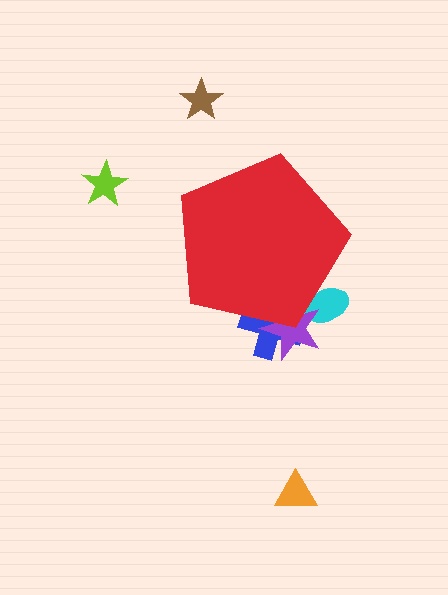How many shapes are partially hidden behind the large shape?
3 shapes are partially hidden.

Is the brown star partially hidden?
No, the brown star is fully visible.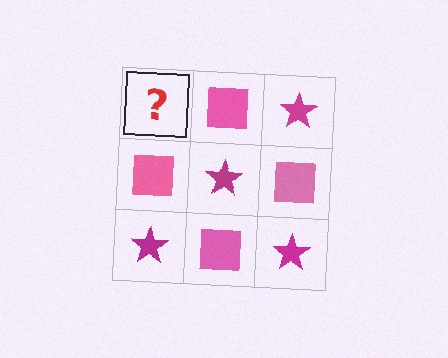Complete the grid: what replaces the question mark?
The question mark should be replaced with a magenta star.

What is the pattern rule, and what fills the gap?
The rule is that it alternates magenta star and pink square in a checkerboard pattern. The gap should be filled with a magenta star.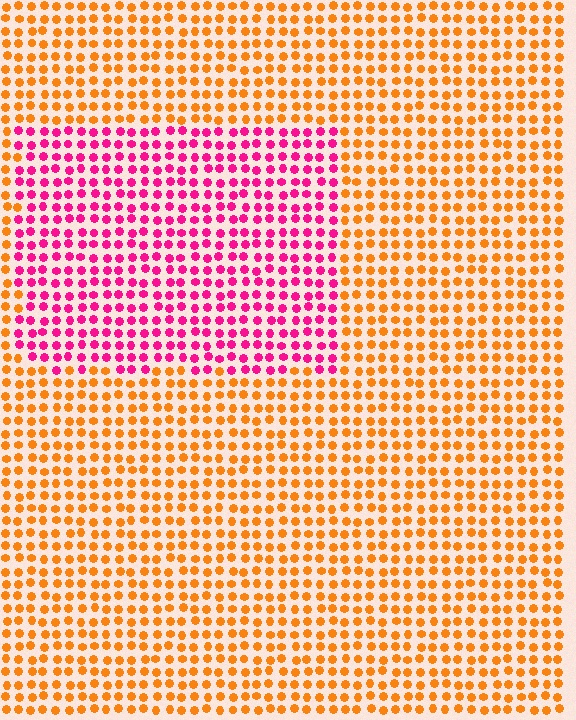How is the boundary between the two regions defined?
The boundary is defined purely by a slight shift in hue (about 63 degrees). Spacing, size, and orientation are identical on both sides.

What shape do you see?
I see a rectangle.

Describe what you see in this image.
The image is filled with small orange elements in a uniform arrangement. A rectangle-shaped region is visible where the elements are tinted to a slightly different hue, forming a subtle color boundary.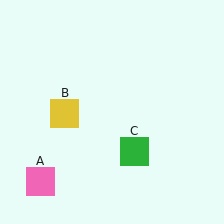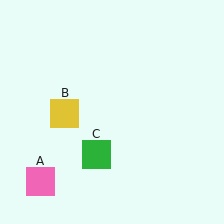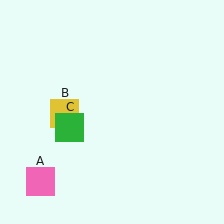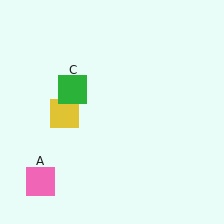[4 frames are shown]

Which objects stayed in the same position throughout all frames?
Pink square (object A) and yellow square (object B) remained stationary.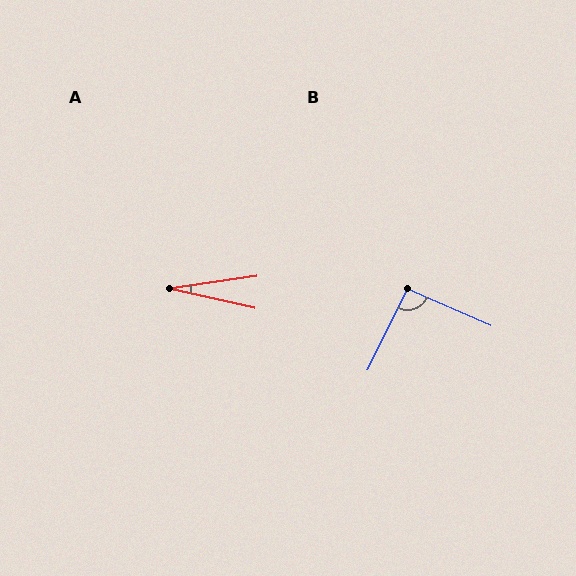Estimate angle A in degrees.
Approximately 21 degrees.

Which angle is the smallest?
A, at approximately 21 degrees.